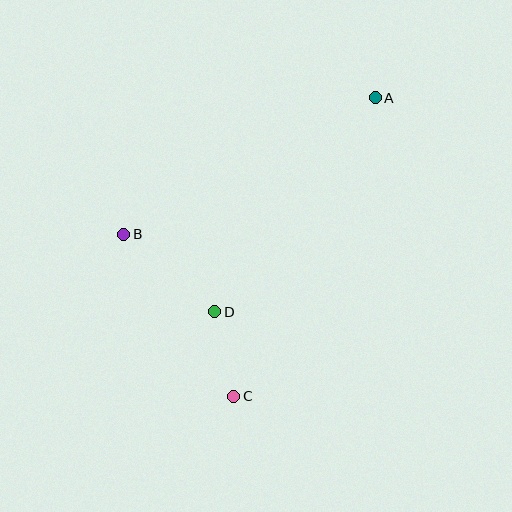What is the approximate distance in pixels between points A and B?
The distance between A and B is approximately 286 pixels.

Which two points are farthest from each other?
Points A and C are farthest from each other.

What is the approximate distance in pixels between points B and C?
The distance between B and C is approximately 196 pixels.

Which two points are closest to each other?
Points C and D are closest to each other.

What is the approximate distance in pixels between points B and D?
The distance between B and D is approximately 119 pixels.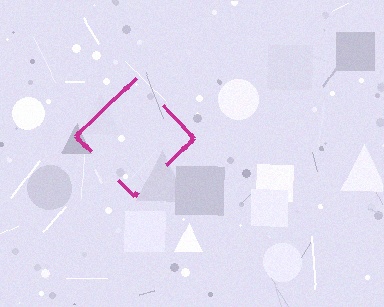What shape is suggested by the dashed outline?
The dashed outline suggests a diamond.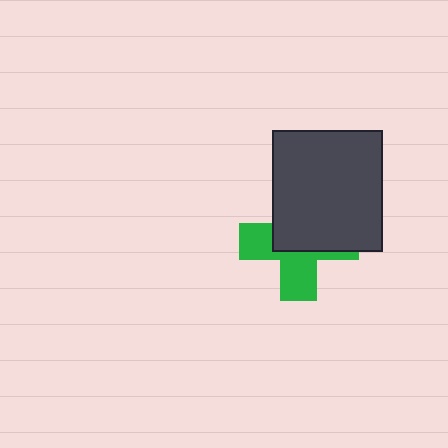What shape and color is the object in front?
The object in front is a dark gray rectangle.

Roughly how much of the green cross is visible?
About half of it is visible (roughly 46%).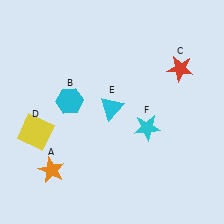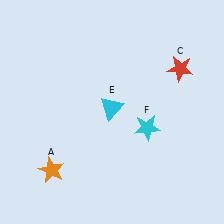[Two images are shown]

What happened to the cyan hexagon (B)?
The cyan hexagon (B) was removed in Image 2. It was in the top-left area of Image 1.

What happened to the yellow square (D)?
The yellow square (D) was removed in Image 2. It was in the bottom-left area of Image 1.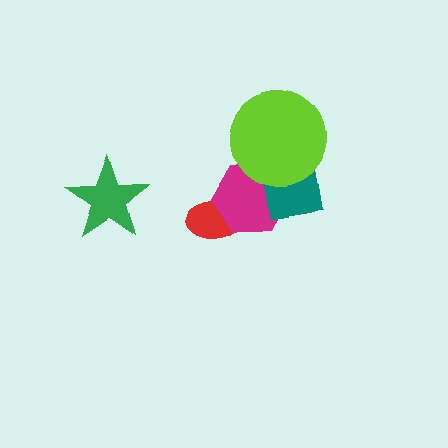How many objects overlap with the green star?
0 objects overlap with the green star.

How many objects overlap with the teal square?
2 objects overlap with the teal square.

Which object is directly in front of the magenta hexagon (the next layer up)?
The teal square is directly in front of the magenta hexagon.